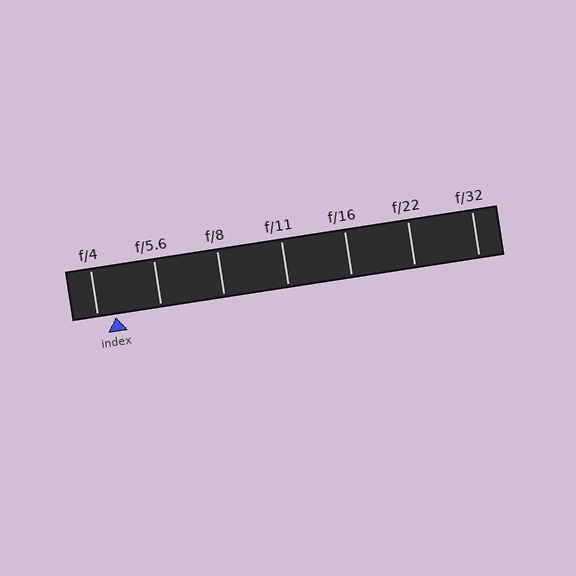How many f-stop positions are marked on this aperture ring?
There are 7 f-stop positions marked.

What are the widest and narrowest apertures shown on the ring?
The widest aperture shown is f/4 and the narrowest is f/32.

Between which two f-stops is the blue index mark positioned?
The index mark is between f/4 and f/5.6.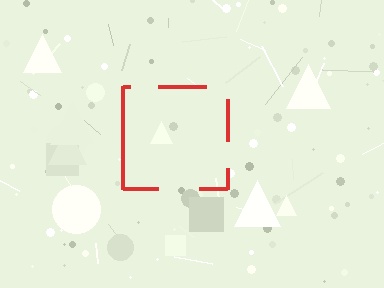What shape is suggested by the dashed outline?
The dashed outline suggests a square.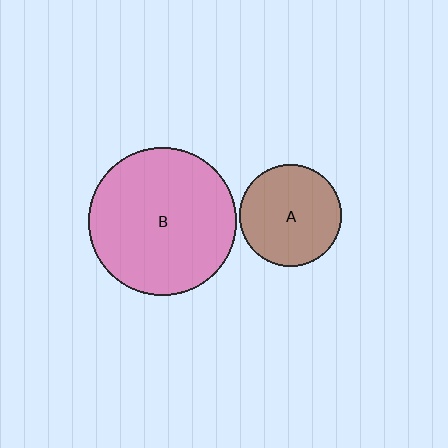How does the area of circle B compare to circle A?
Approximately 2.1 times.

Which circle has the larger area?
Circle B (pink).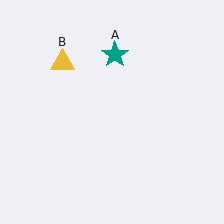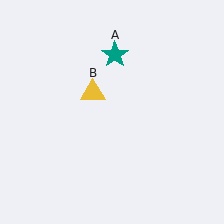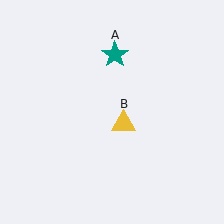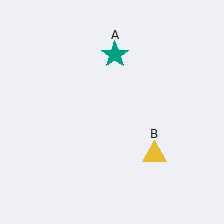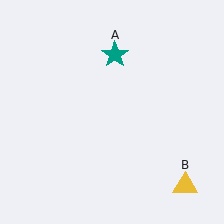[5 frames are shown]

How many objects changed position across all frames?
1 object changed position: yellow triangle (object B).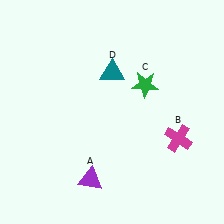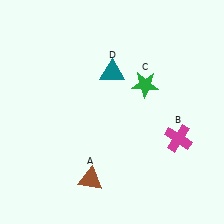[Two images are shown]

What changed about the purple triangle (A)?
In Image 1, A is purple. In Image 2, it changed to brown.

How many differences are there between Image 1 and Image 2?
There is 1 difference between the two images.